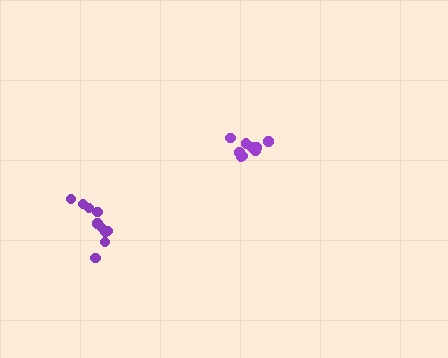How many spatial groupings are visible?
There are 2 spatial groupings.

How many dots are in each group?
Group 1: 10 dots, Group 2: 9 dots (19 total).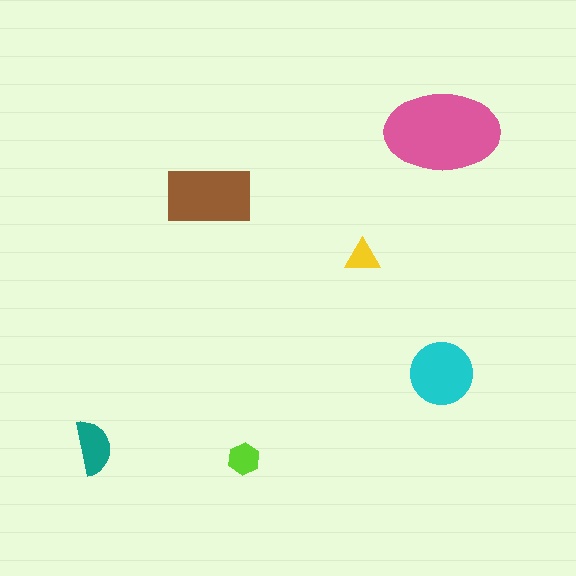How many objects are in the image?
There are 6 objects in the image.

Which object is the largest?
The pink ellipse.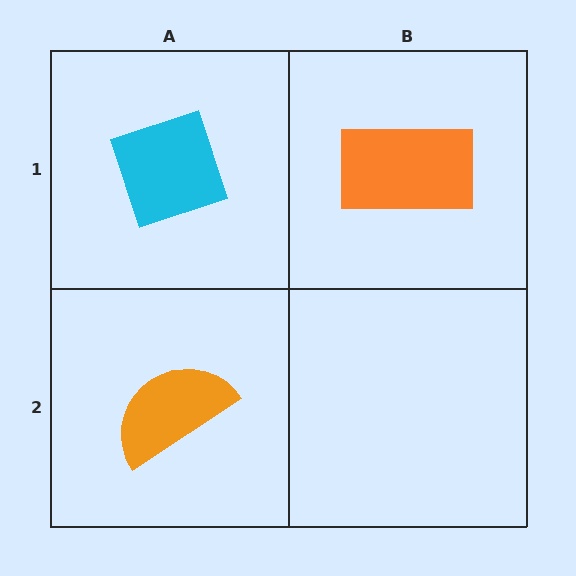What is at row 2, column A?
An orange semicircle.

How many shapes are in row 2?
1 shape.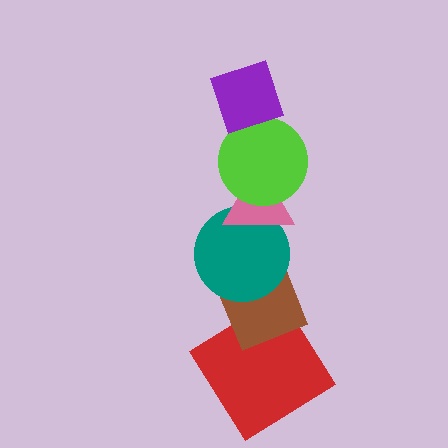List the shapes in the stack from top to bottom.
From top to bottom: the purple diamond, the lime circle, the pink triangle, the teal circle, the brown diamond, the red diamond.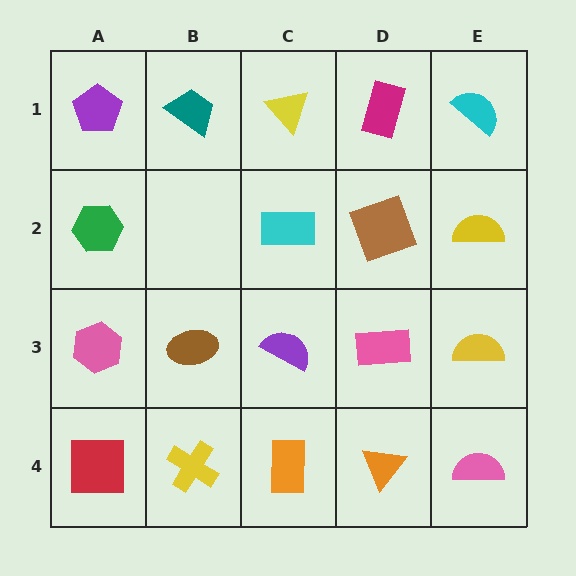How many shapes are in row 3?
5 shapes.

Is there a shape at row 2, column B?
No, that cell is empty.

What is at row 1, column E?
A cyan semicircle.